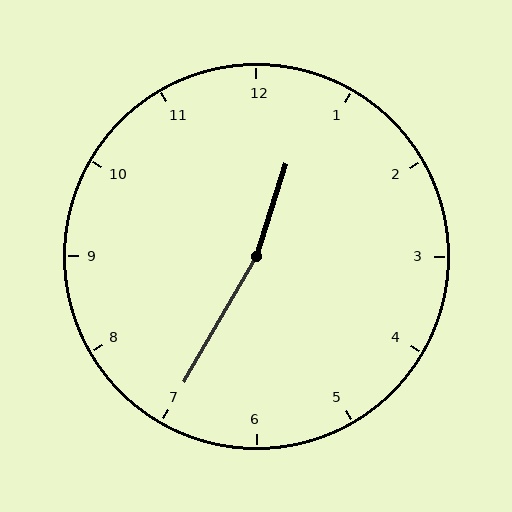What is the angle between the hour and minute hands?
Approximately 168 degrees.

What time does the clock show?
12:35.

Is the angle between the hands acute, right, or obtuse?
It is obtuse.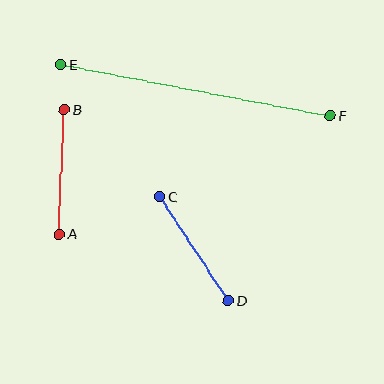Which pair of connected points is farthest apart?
Points E and F are farthest apart.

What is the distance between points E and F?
The distance is approximately 275 pixels.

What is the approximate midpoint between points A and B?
The midpoint is at approximately (62, 172) pixels.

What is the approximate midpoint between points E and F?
The midpoint is at approximately (195, 90) pixels.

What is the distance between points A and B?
The distance is approximately 124 pixels.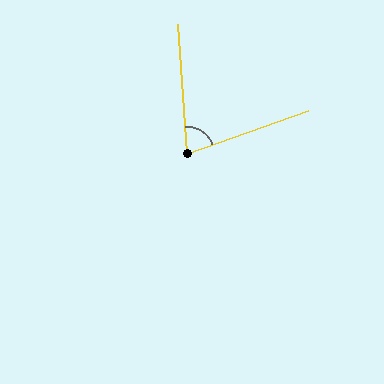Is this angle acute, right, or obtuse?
It is acute.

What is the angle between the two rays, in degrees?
Approximately 74 degrees.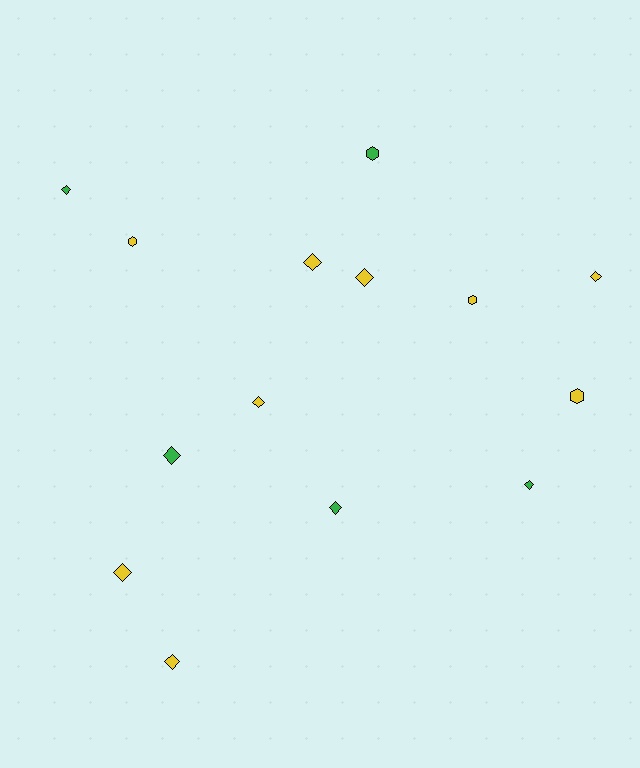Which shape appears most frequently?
Diamond, with 10 objects.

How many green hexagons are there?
There is 1 green hexagon.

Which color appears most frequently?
Yellow, with 9 objects.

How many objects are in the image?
There are 14 objects.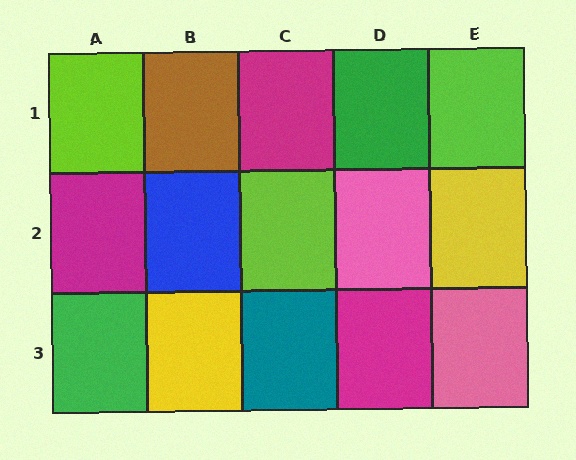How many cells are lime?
3 cells are lime.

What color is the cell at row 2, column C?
Lime.